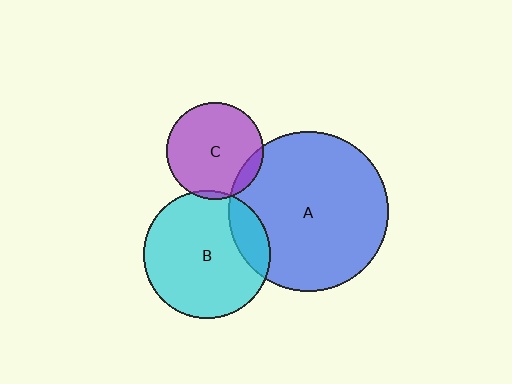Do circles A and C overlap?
Yes.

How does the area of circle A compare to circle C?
Approximately 2.8 times.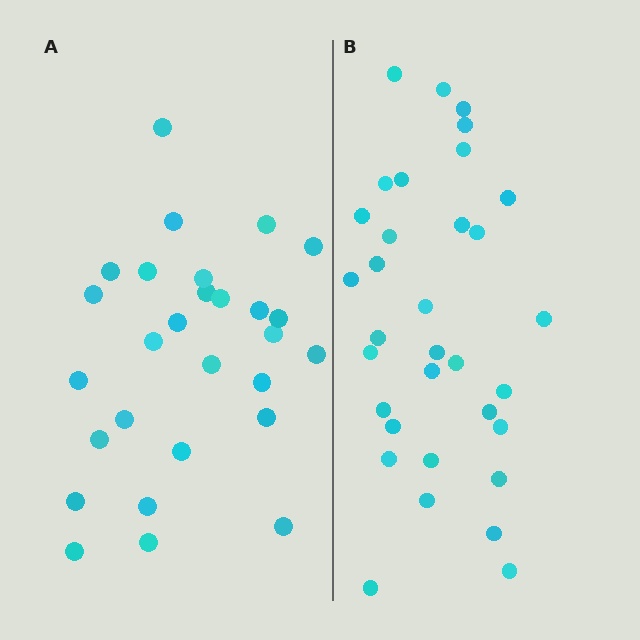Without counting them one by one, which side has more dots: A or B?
Region B (the right region) has more dots.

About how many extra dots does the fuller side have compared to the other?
Region B has about 5 more dots than region A.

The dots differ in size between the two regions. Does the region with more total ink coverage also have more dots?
No. Region A has more total ink coverage because its dots are larger, but region B actually contains more individual dots. Total area can be misleading — the number of items is what matters here.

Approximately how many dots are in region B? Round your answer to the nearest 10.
About 30 dots. (The exact count is 33, which rounds to 30.)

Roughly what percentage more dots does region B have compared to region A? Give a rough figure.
About 20% more.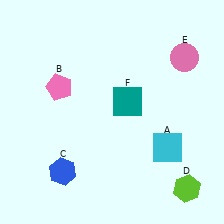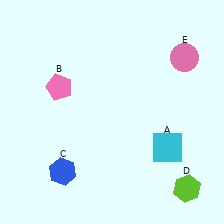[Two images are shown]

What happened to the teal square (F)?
The teal square (F) was removed in Image 2. It was in the top-right area of Image 1.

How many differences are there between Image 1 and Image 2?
There is 1 difference between the two images.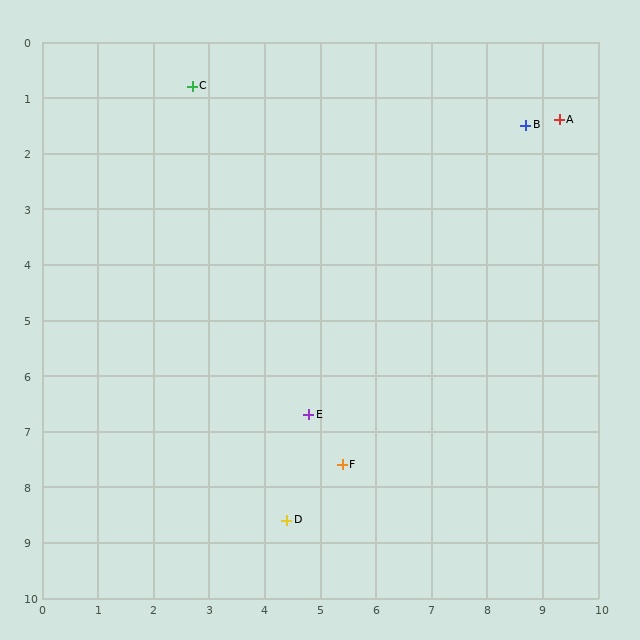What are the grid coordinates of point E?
Point E is at approximately (4.8, 6.7).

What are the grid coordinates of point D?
Point D is at approximately (4.4, 8.6).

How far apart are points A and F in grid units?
Points A and F are about 7.3 grid units apart.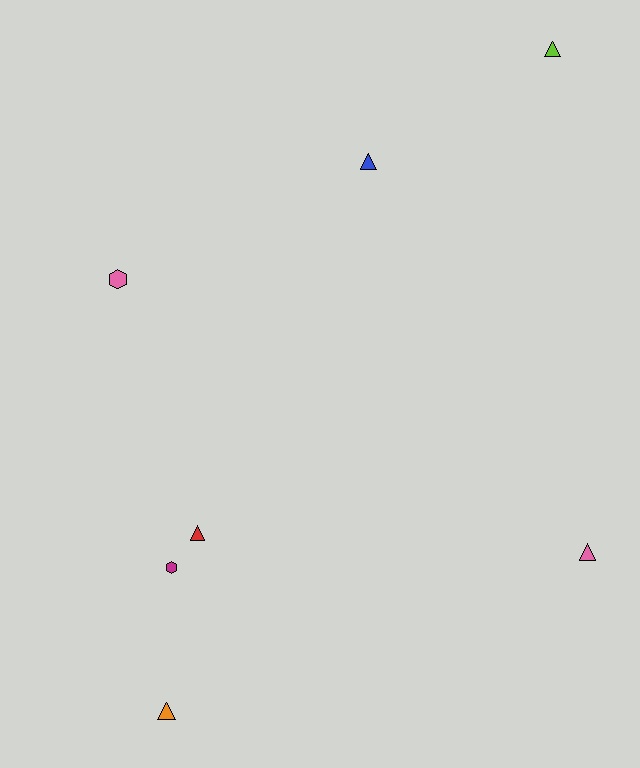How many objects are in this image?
There are 7 objects.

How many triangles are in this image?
There are 5 triangles.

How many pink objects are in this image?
There are 2 pink objects.